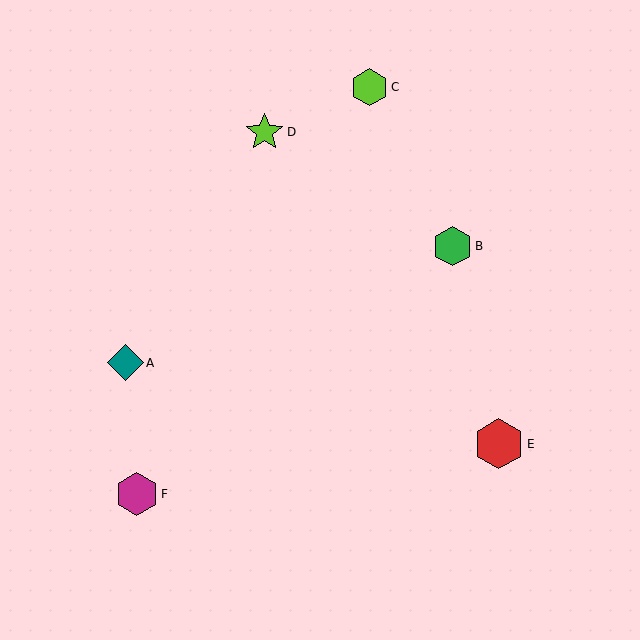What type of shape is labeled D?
Shape D is a lime star.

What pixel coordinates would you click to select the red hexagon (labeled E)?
Click at (499, 444) to select the red hexagon E.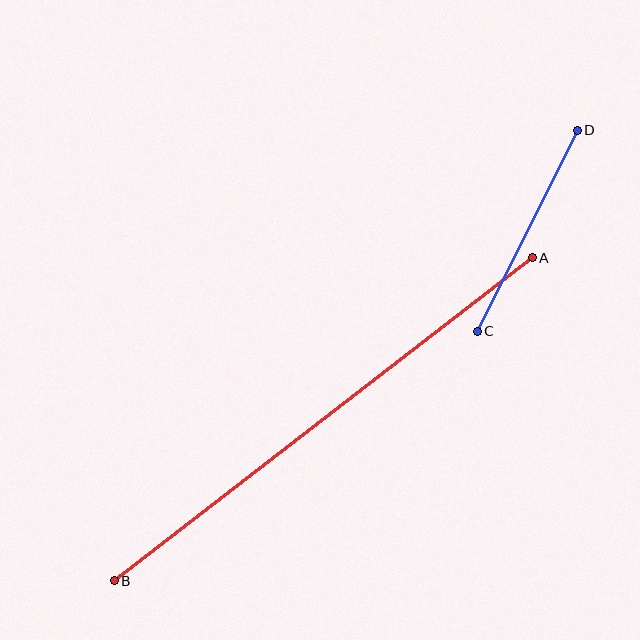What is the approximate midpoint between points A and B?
The midpoint is at approximately (323, 419) pixels.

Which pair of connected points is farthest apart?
Points A and B are farthest apart.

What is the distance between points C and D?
The distance is approximately 225 pixels.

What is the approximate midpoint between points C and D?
The midpoint is at approximately (527, 231) pixels.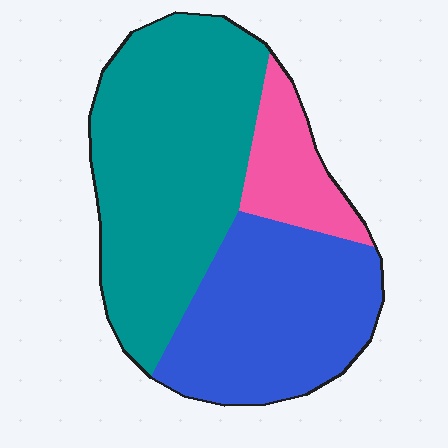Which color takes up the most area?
Teal, at roughly 50%.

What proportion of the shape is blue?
Blue takes up between a third and a half of the shape.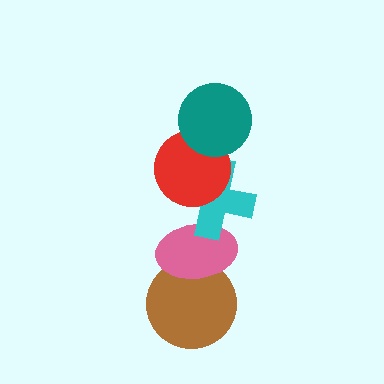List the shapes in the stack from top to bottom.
From top to bottom: the teal circle, the red circle, the cyan cross, the pink ellipse, the brown circle.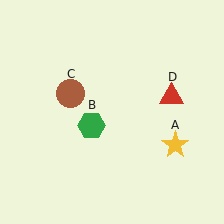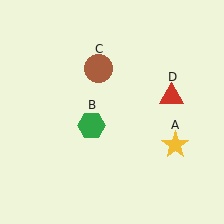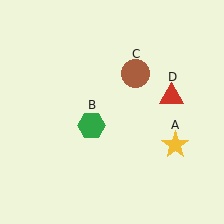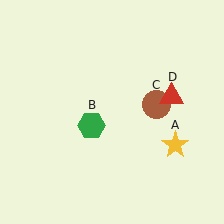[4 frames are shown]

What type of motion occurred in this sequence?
The brown circle (object C) rotated clockwise around the center of the scene.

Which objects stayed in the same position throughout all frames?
Yellow star (object A) and green hexagon (object B) and red triangle (object D) remained stationary.